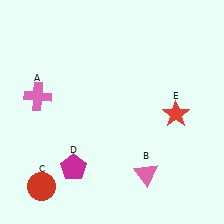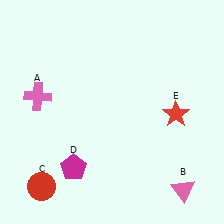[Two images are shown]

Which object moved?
The pink triangle (B) moved right.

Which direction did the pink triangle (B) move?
The pink triangle (B) moved right.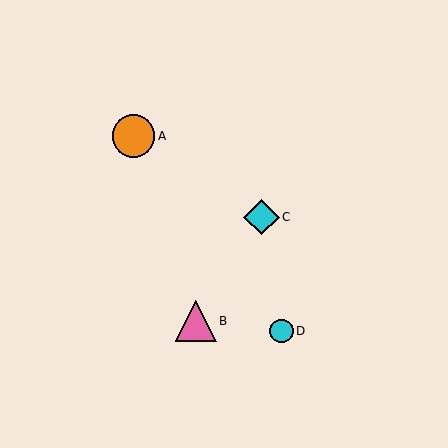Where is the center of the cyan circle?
The center of the cyan circle is at (282, 331).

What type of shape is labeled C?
Shape C is a cyan diamond.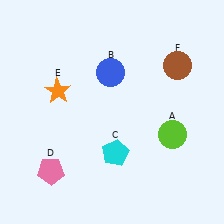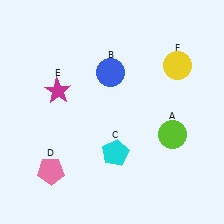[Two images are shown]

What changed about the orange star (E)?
In Image 1, E is orange. In Image 2, it changed to magenta.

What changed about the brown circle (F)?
In Image 1, F is brown. In Image 2, it changed to yellow.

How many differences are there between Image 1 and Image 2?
There are 2 differences between the two images.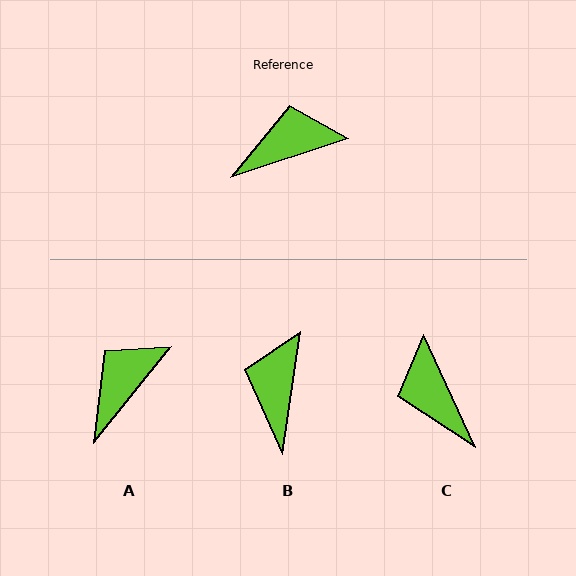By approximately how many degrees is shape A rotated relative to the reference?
Approximately 32 degrees counter-clockwise.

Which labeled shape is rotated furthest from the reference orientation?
C, about 96 degrees away.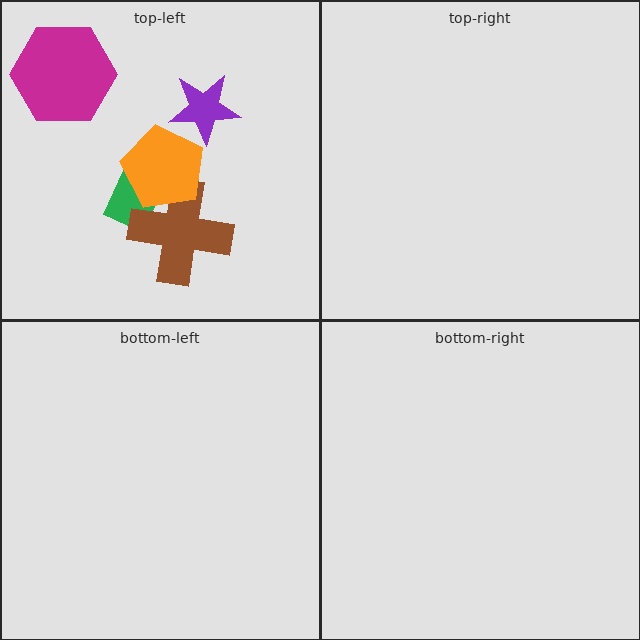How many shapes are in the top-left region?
5.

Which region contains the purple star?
The top-left region.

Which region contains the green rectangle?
The top-left region.